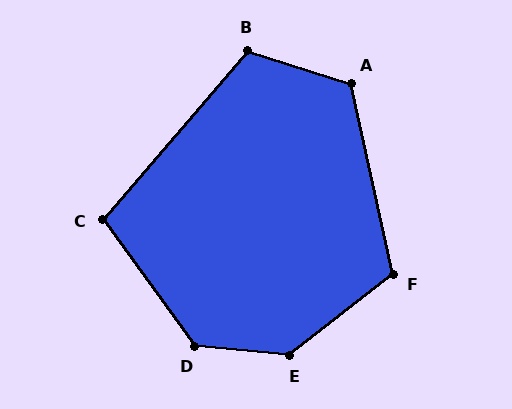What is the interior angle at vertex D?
Approximately 132 degrees (obtuse).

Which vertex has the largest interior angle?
E, at approximately 137 degrees.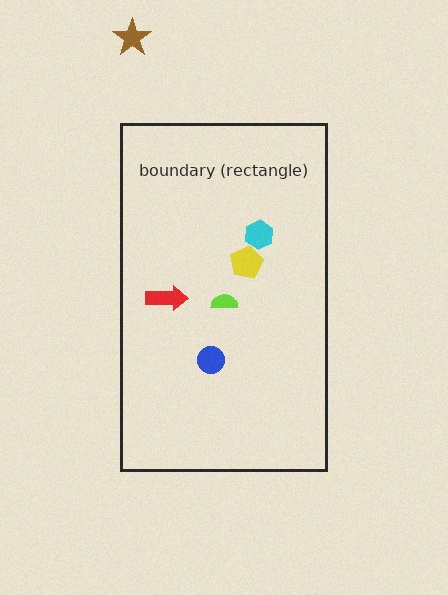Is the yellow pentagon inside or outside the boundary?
Inside.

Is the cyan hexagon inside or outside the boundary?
Inside.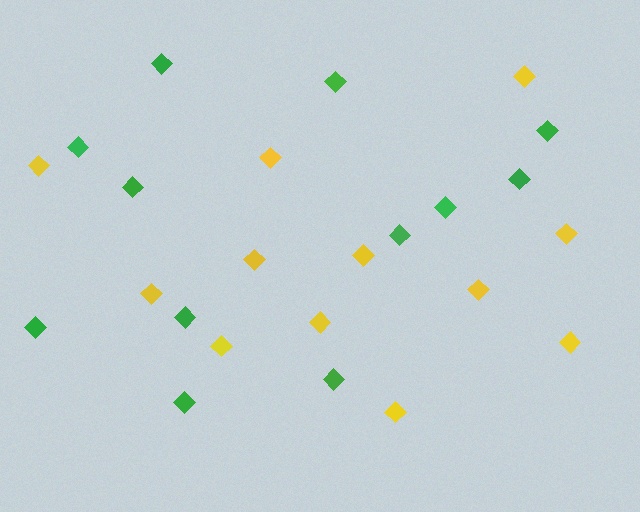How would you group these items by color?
There are 2 groups: one group of yellow diamonds (12) and one group of green diamonds (12).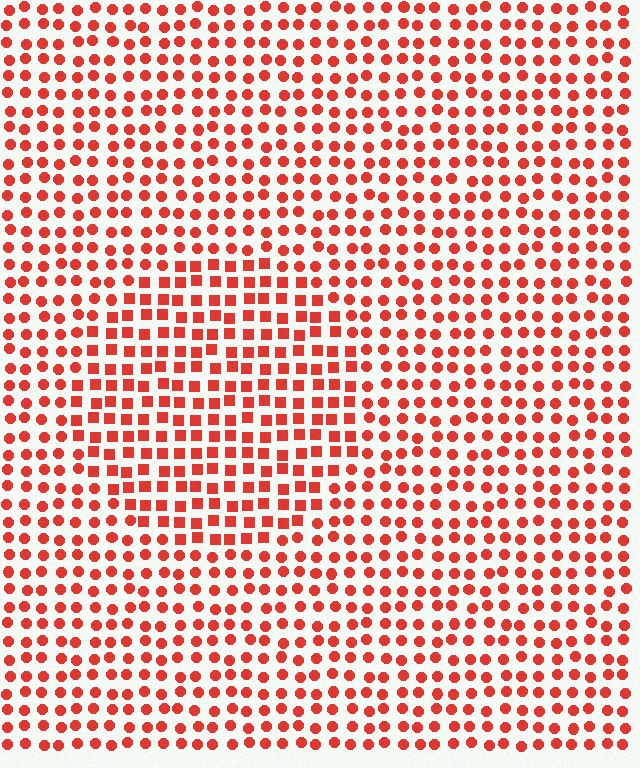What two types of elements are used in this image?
The image uses squares inside the circle region and circles outside it.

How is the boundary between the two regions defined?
The boundary is defined by a change in element shape: squares inside vs. circles outside. All elements share the same color and spacing.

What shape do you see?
I see a circle.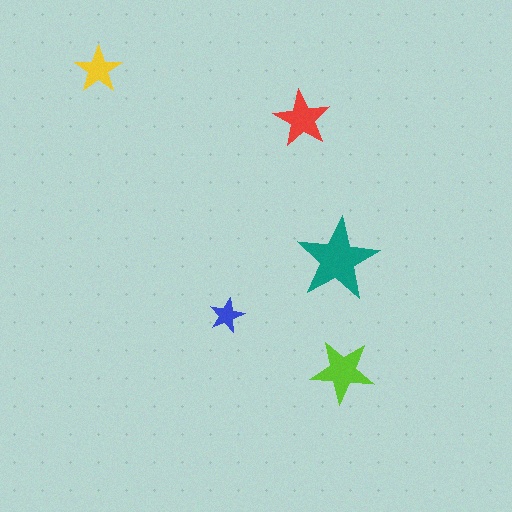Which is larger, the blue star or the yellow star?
The yellow one.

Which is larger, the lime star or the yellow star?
The lime one.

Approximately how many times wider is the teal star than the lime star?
About 1.5 times wider.